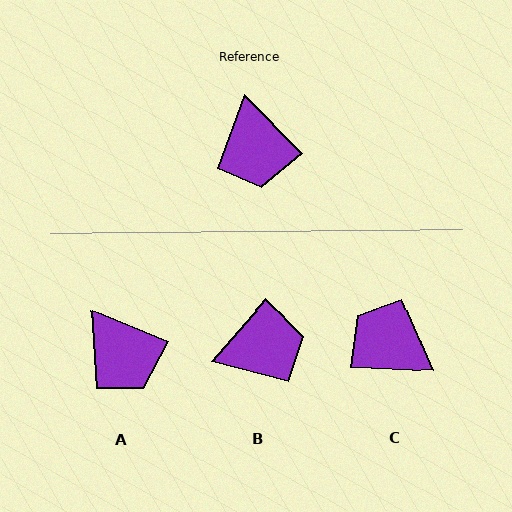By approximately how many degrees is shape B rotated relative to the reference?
Approximately 95 degrees counter-clockwise.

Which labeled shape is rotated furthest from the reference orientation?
C, about 137 degrees away.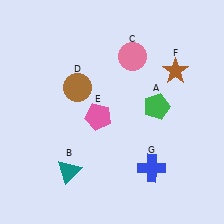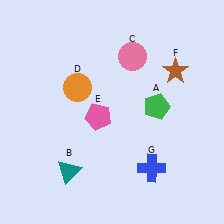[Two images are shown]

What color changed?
The circle (D) changed from brown in Image 1 to orange in Image 2.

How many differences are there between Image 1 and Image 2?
There is 1 difference between the two images.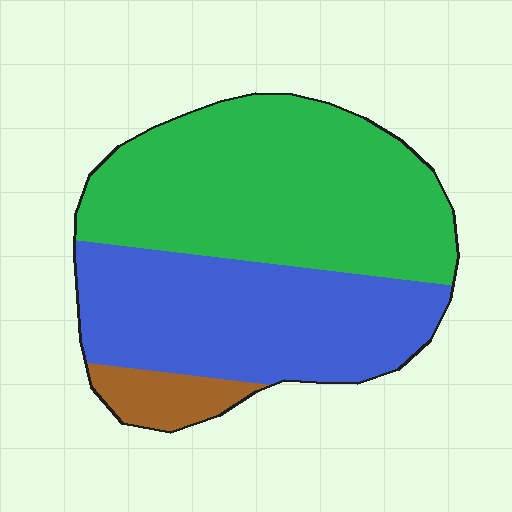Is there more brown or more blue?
Blue.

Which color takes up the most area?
Green, at roughly 50%.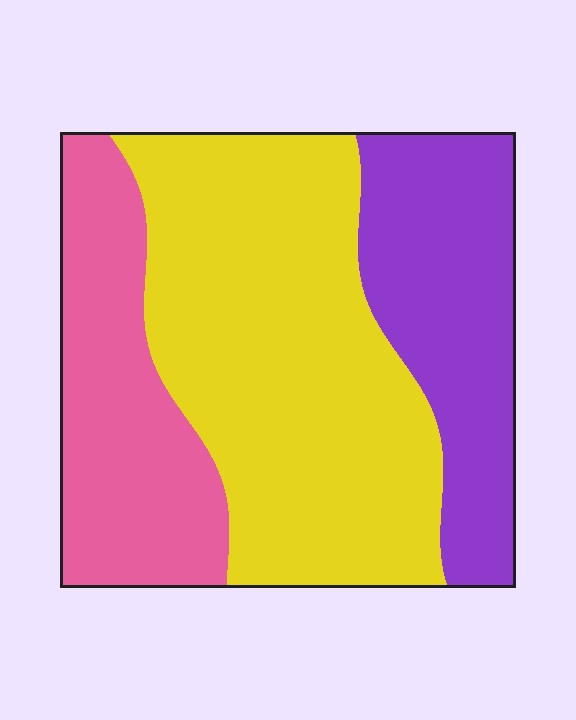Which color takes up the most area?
Yellow, at roughly 50%.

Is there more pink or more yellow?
Yellow.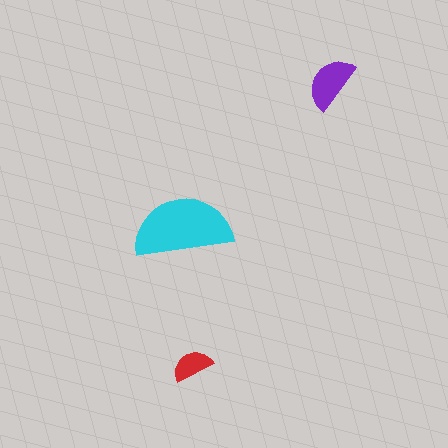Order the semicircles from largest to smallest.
the cyan one, the purple one, the red one.